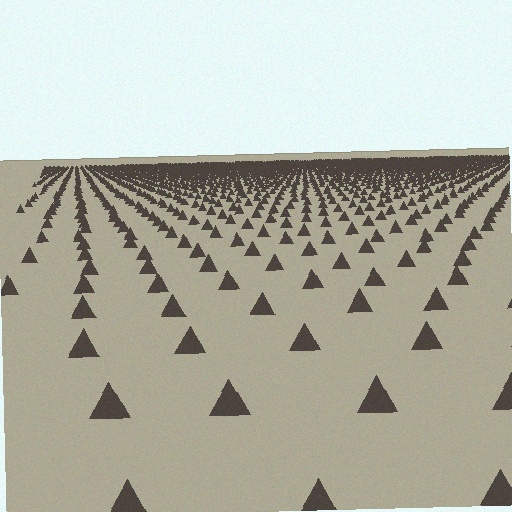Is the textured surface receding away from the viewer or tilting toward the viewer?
The surface is receding away from the viewer. Texture elements get smaller and denser toward the top.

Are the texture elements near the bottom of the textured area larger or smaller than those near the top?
Larger. Near the bottom, elements are closer to the viewer and appear at a bigger on-screen size.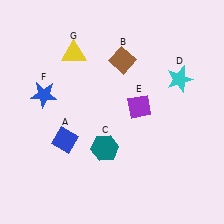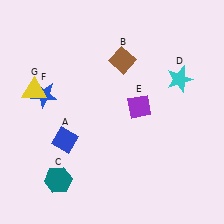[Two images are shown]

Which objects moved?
The objects that moved are: the teal hexagon (C), the yellow triangle (G).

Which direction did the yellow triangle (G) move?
The yellow triangle (G) moved left.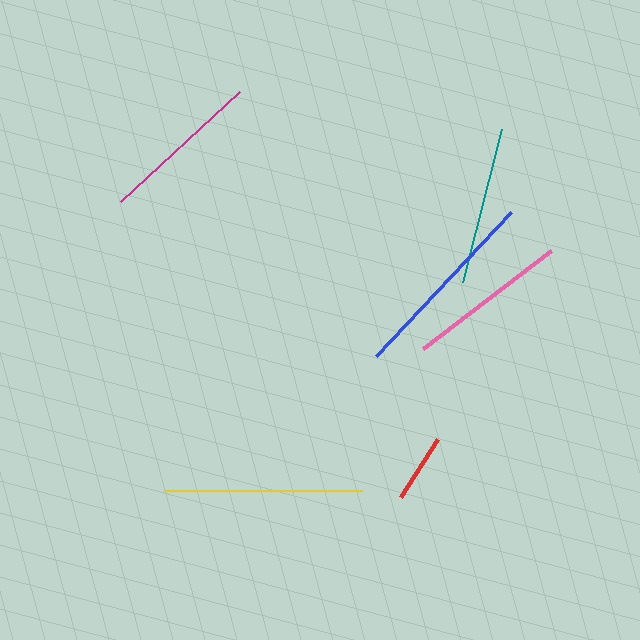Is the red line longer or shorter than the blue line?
The blue line is longer than the red line.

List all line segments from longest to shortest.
From longest to shortest: yellow, blue, magenta, pink, teal, red.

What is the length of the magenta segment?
The magenta segment is approximately 162 pixels long.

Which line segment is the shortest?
The red line is the shortest at approximately 69 pixels.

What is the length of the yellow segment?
The yellow segment is approximately 198 pixels long.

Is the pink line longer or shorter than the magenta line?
The magenta line is longer than the pink line.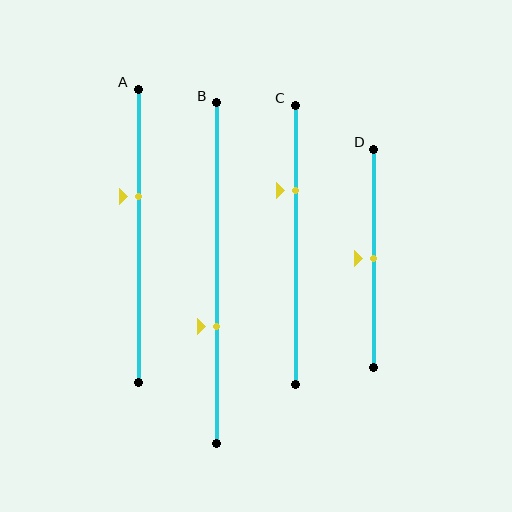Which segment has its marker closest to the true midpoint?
Segment D has its marker closest to the true midpoint.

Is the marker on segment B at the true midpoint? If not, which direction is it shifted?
No, the marker on segment B is shifted downward by about 16% of the segment length.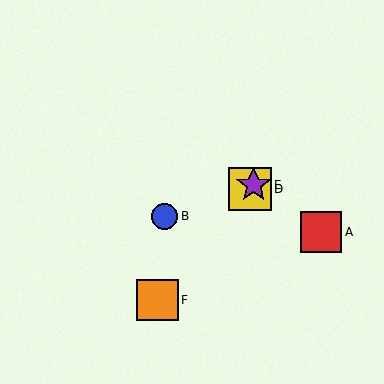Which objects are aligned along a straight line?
Objects C, D, E, F are aligned along a straight line.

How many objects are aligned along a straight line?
4 objects (C, D, E, F) are aligned along a straight line.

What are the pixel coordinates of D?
Object D is at (250, 189).